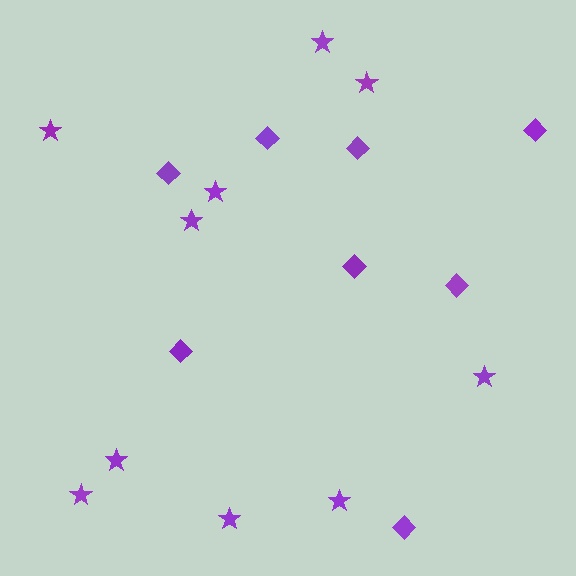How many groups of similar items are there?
There are 2 groups: one group of diamonds (8) and one group of stars (10).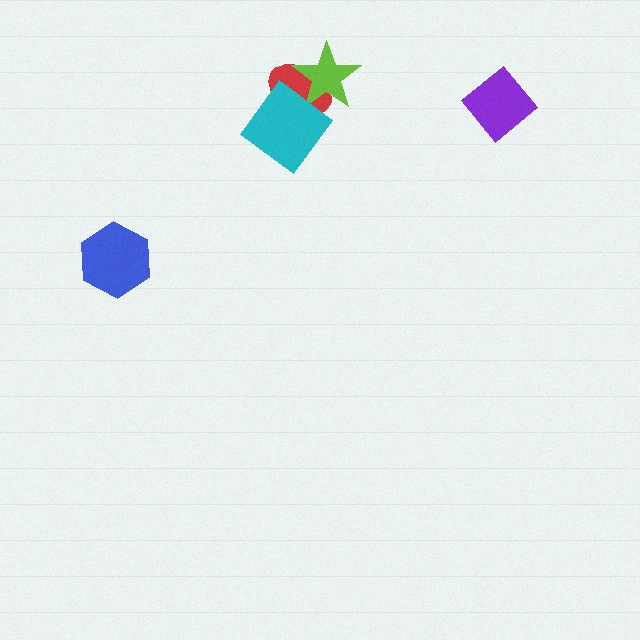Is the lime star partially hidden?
Yes, it is partially covered by another shape.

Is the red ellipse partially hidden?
Yes, it is partially covered by another shape.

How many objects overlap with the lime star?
2 objects overlap with the lime star.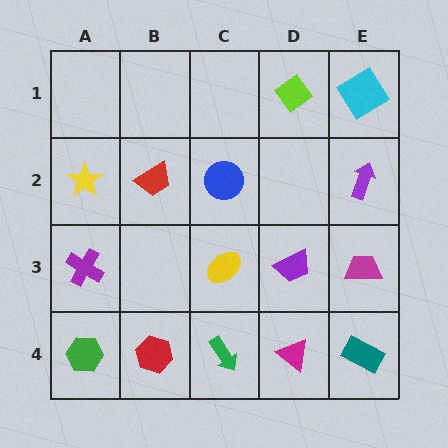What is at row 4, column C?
A green arrow.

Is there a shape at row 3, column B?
No, that cell is empty.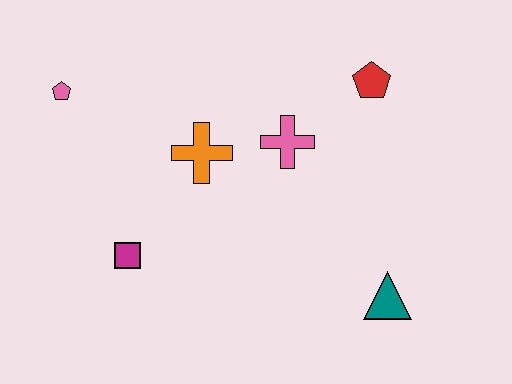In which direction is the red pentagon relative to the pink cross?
The red pentagon is to the right of the pink cross.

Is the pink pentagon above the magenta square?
Yes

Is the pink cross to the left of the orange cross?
No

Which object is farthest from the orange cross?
The teal triangle is farthest from the orange cross.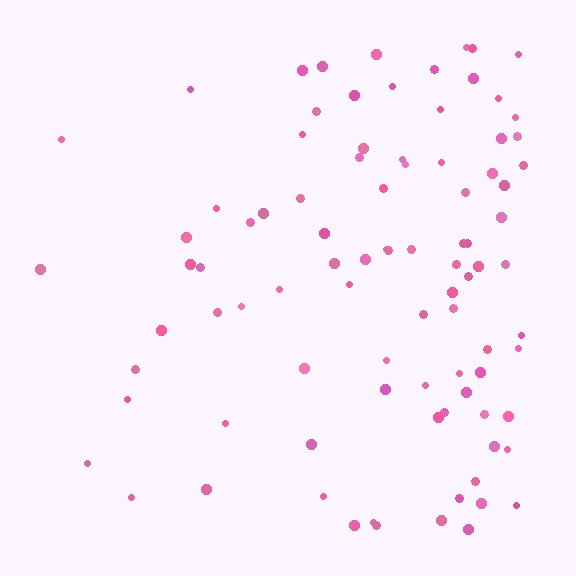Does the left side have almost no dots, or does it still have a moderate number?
Still a moderate number, just noticeably fewer than the right.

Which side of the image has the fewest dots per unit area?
The left.